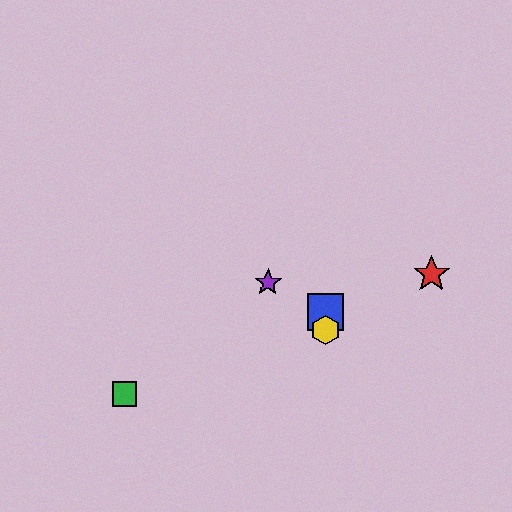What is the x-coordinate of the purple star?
The purple star is at x≈268.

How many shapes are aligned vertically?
2 shapes (the blue square, the yellow hexagon) are aligned vertically.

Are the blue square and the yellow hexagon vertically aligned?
Yes, both are at x≈326.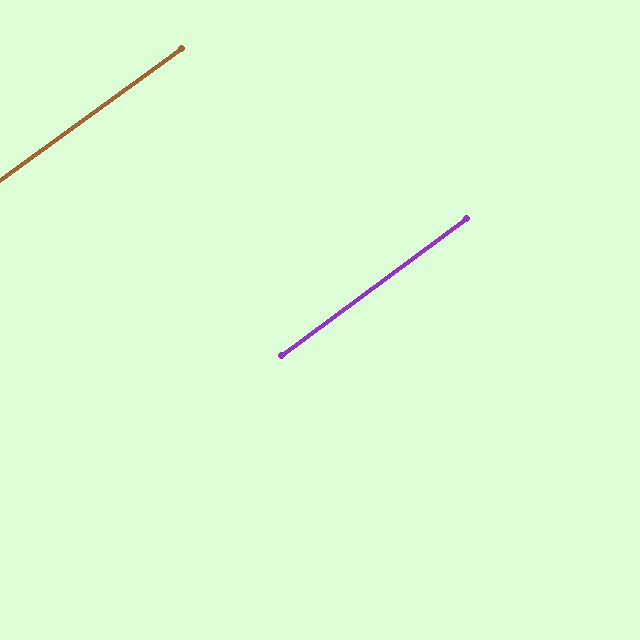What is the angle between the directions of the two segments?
Approximately 1 degree.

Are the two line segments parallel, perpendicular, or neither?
Parallel — their directions differ by only 0.7°.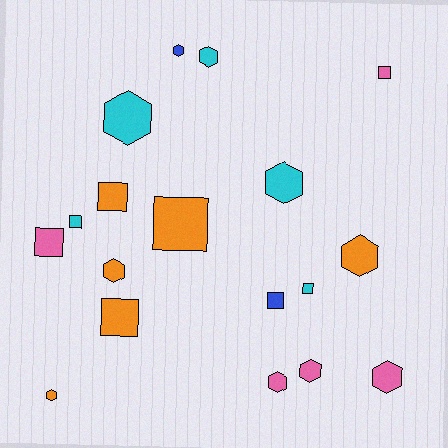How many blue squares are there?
There is 1 blue square.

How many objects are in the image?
There are 18 objects.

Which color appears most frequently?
Orange, with 6 objects.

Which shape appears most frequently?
Hexagon, with 10 objects.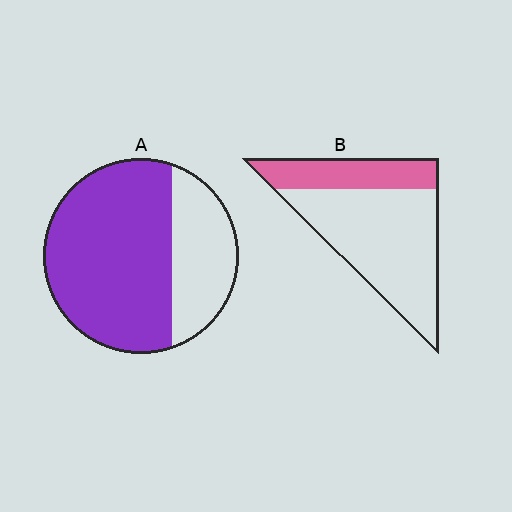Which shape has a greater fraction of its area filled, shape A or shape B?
Shape A.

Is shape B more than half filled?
No.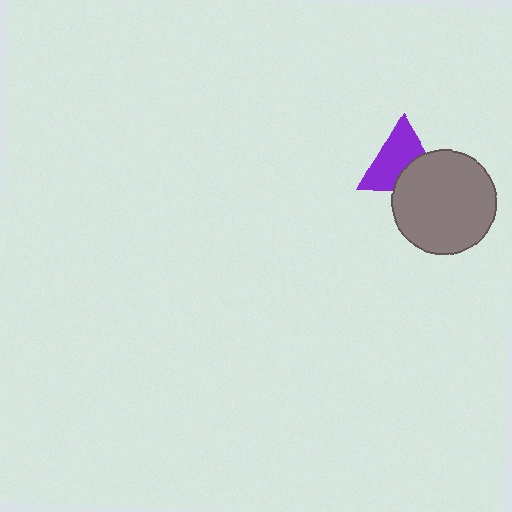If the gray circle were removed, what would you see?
You would see the complete purple triangle.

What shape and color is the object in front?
The object in front is a gray circle.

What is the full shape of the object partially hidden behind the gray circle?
The partially hidden object is a purple triangle.